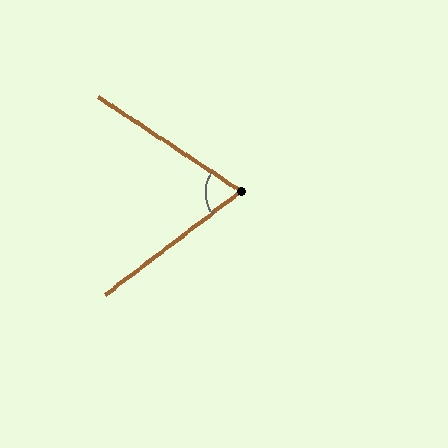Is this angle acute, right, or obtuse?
It is acute.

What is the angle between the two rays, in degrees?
Approximately 71 degrees.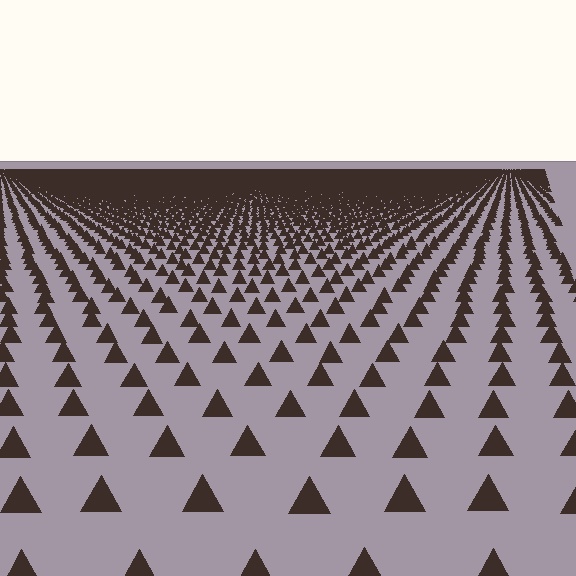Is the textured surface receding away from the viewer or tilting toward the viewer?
The surface is receding away from the viewer. Texture elements get smaller and denser toward the top.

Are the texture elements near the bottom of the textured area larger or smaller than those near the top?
Larger. Near the bottom, elements are closer to the viewer and appear at a bigger on-screen size.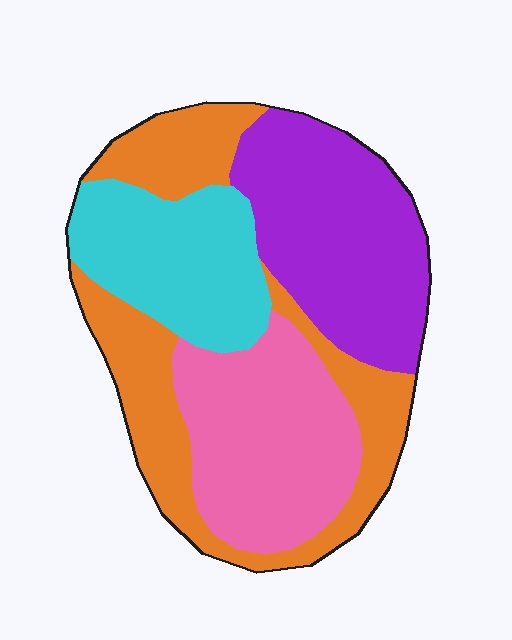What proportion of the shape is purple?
Purple takes up between a sixth and a third of the shape.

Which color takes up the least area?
Cyan, at roughly 20%.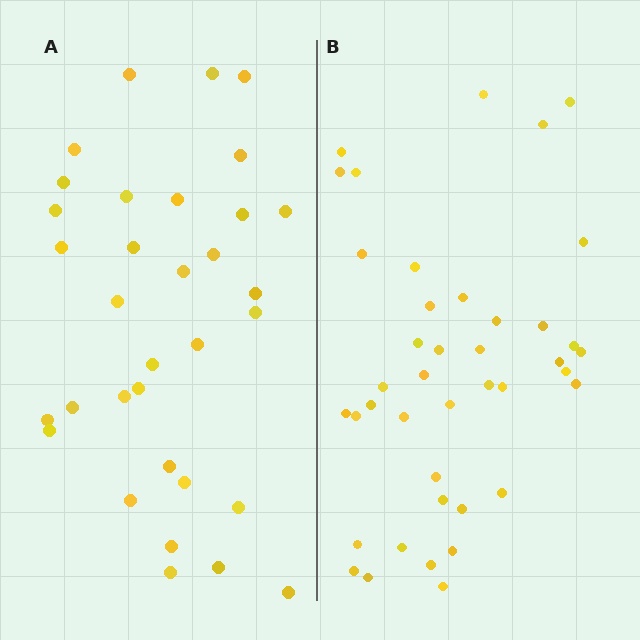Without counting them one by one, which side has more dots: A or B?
Region B (the right region) has more dots.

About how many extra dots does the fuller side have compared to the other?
Region B has roughly 8 or so more dots than region A.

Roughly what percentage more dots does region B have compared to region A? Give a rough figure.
About 25% more.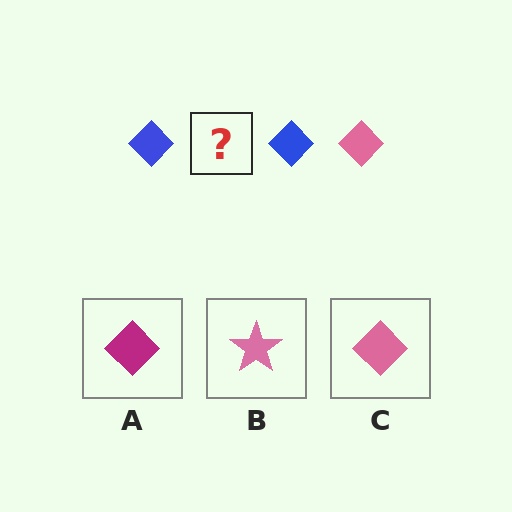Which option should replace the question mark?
Option C.